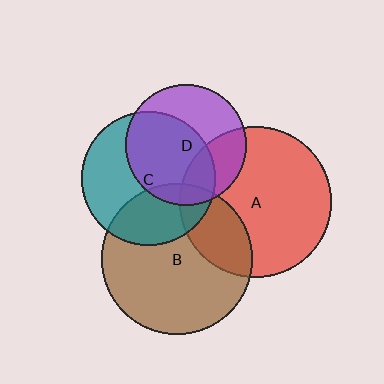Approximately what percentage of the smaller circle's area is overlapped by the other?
Approximately 15%.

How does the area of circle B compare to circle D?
Approximately 1.5 times.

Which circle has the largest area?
Circle A (red).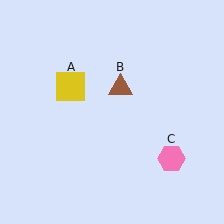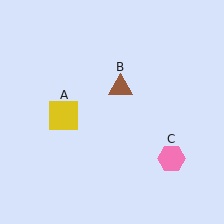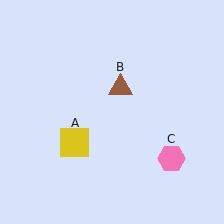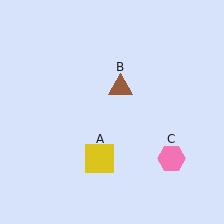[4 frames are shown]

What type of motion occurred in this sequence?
The yellow square (object A) rotated counterclockwise around the center of the scene.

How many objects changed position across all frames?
1 object changed position: yellow square (object A).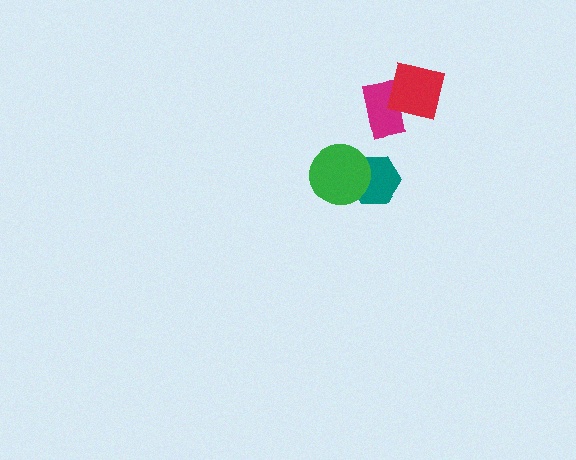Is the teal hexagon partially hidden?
Yes, it is partially covered by another shape.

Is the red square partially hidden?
No, no other shape covers it.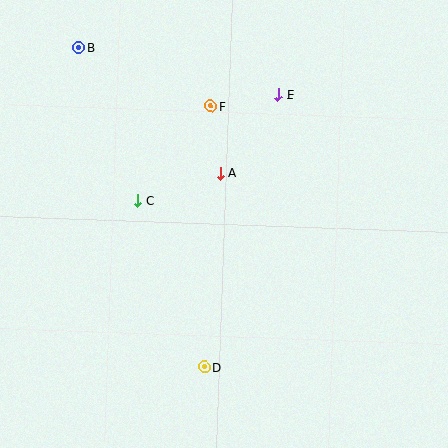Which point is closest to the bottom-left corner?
Point D is closest to the bottom-left corner.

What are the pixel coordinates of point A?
Point A is at (220, 173).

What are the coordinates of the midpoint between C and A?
The midpoint between C and A is at (179, 187).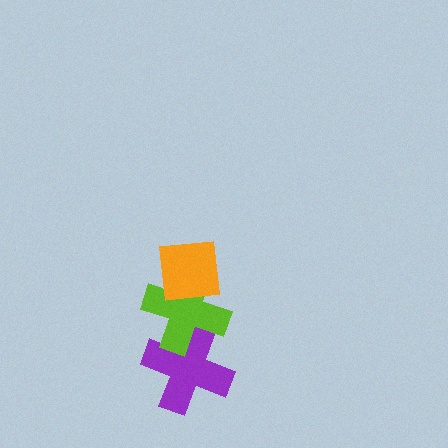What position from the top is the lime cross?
The lime cross is 2nd from the top.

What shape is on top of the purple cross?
The lime cross is on top of the purple cross.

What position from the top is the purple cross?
The purple cross is 3rd from the top.